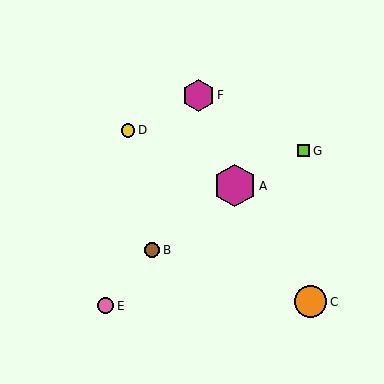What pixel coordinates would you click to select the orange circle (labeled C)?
Click at (311, 302) to select the orange circle C.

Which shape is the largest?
The magenta hexagon (labeled A) is the largest.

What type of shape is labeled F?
Shape F is a magenta hexagon.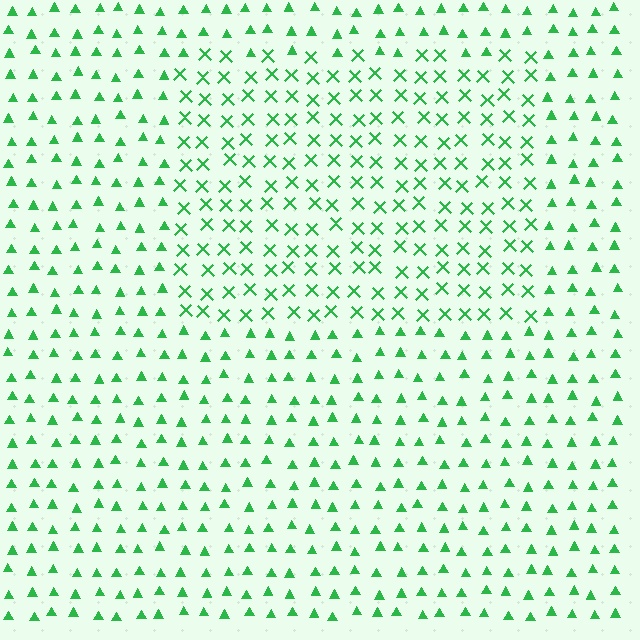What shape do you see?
I see a rectangle.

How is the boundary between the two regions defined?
The boundary is defined by a change in element shape: X marks inside vs. triangles outside. All elements share the same color and spacing.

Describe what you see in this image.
The image is filled with small green elements arranged in a uniform grid. A rectangle-shaped region contains X marks, while the surrounding area contains triangles. The boundary is defined purely by the change in element shape.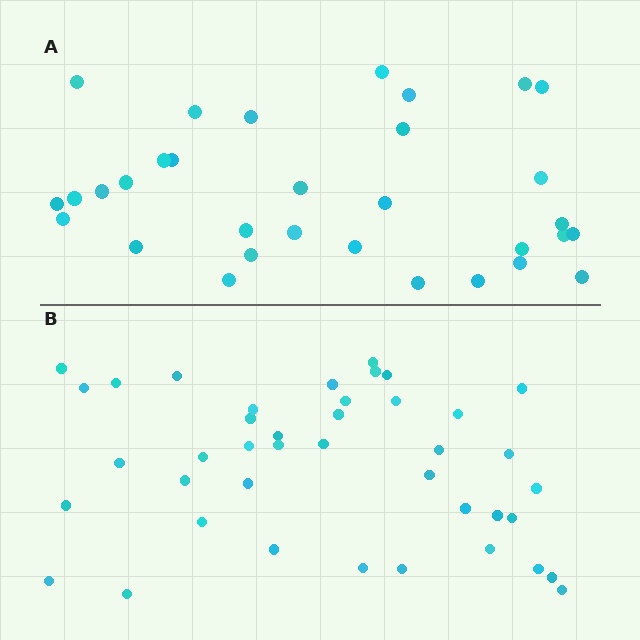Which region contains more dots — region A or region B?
Region B (the bottom region) has more dots.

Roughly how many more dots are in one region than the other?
Region B has roughly 8 or so more dots than region A.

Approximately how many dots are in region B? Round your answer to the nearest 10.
About 40 dots. (The exact count is 41, which rounds to 40.)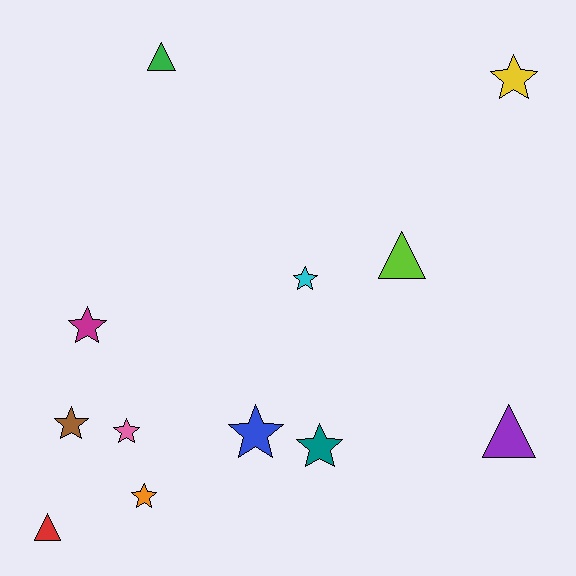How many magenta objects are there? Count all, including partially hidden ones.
There is 1 magenta object.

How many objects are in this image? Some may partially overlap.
There are 12 objects.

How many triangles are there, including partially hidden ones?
There are 4 triangles.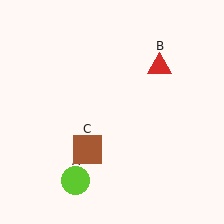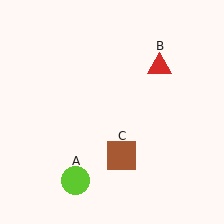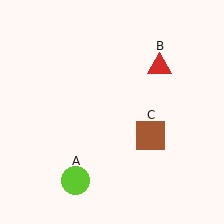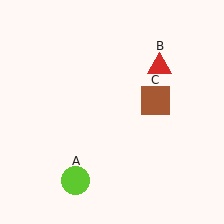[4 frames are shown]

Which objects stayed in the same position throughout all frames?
Lime circle (object A) and red triangle (object B) remained stationary.